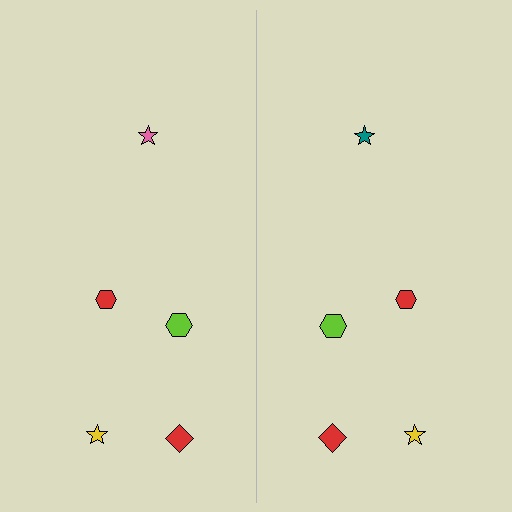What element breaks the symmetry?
The teal star on the right side breaks the symmetry — its mirror counterpart is pink.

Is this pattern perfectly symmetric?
No, the pattern is not perfectly symmetric. The teal star on the right side breaks the symmetry — its mirror counterpart is pink.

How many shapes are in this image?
There are 10 shapes in this image.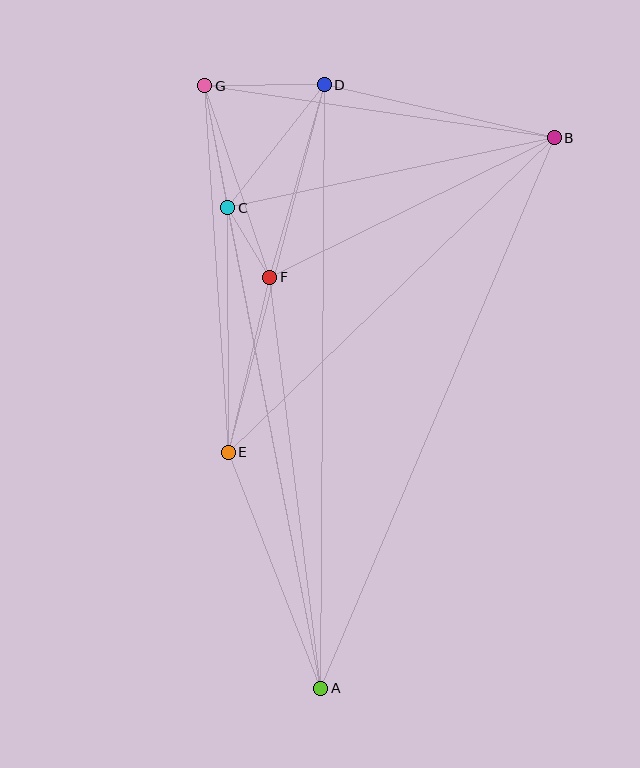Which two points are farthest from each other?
Points A and G are farthest from each other.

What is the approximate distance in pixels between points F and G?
The distance between F and G is approximately 202 pixels.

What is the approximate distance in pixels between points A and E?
The distance between A and E is approximately 254 pixels.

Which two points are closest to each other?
Points C and F are closest to each other.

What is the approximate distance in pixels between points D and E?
The distance between D and E is approximately 379 pixels.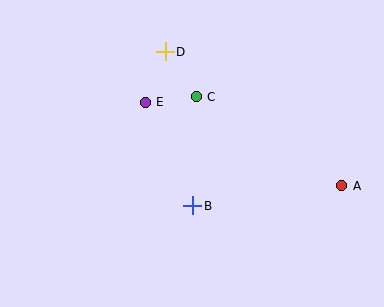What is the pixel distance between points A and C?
The distance between A and C is 171 pixels.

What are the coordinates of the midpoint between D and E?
The midpoint between D and E is at (155, 77).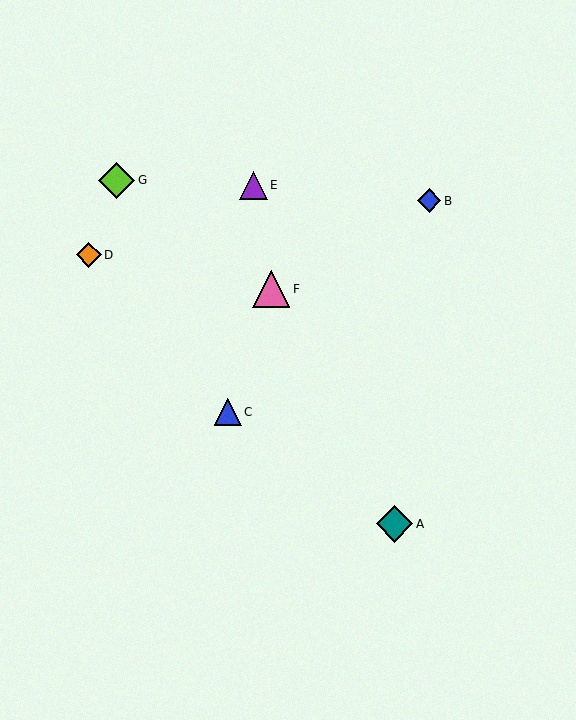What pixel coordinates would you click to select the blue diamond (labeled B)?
Click at (429, 201) to select the blue diamond B.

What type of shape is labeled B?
Shape B is a blue diamond.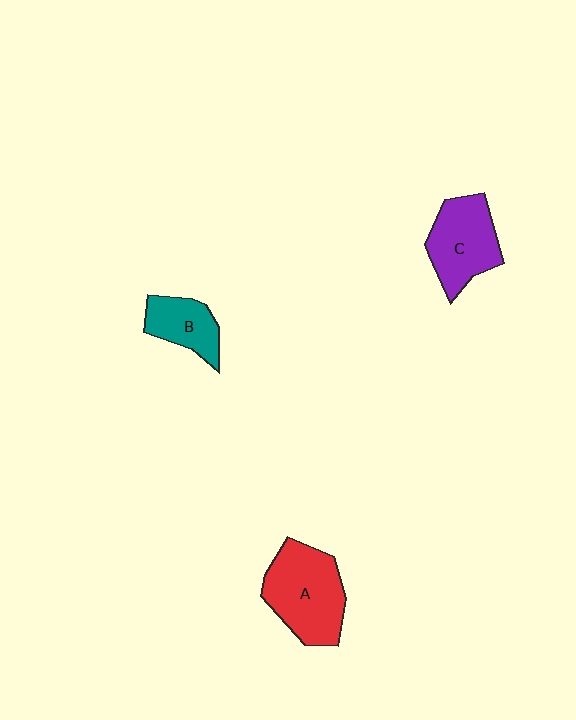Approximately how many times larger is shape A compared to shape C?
Approximately 1.2 times.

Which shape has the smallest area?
Shape B (teal).